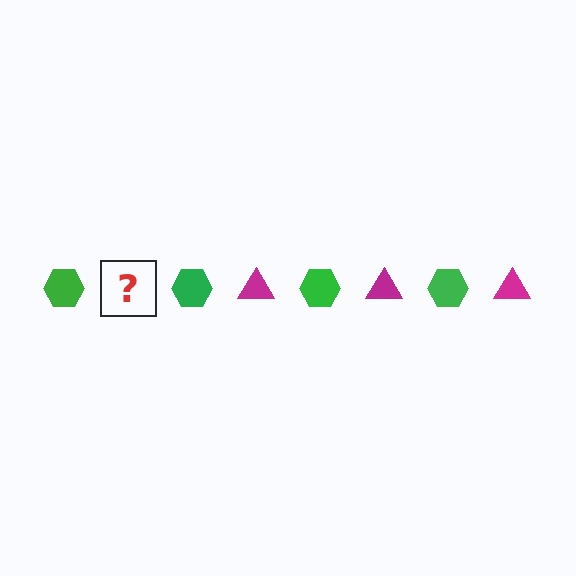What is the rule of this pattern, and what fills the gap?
The rule is that the pattern alternates between green hexagon and magenta triangle. The gap should be filled with a magenta triangle.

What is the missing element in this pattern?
The missing element is a magenta triangle.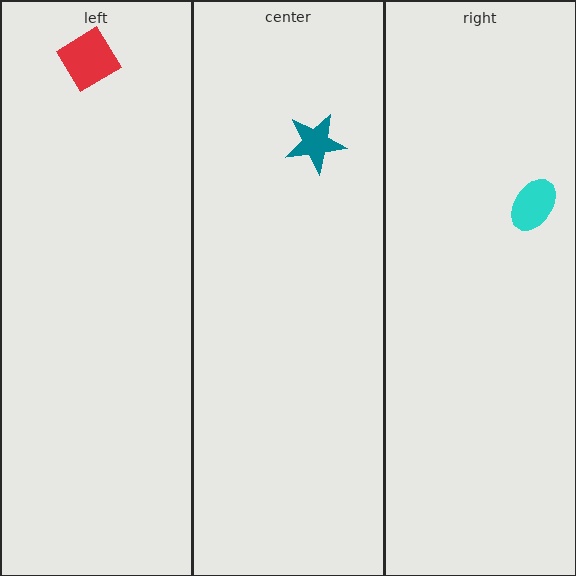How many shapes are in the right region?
1.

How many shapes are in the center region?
1.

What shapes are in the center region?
The teal star.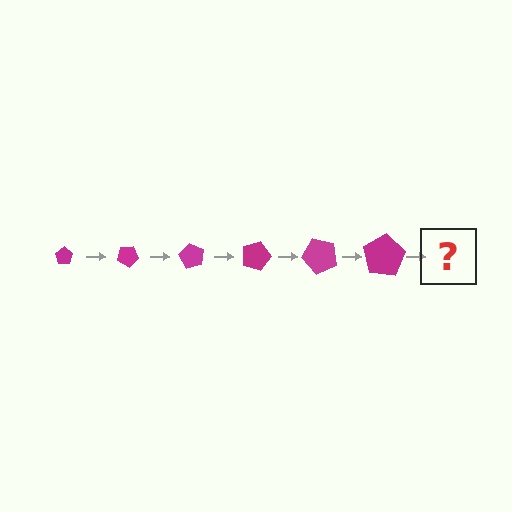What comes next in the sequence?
The next element should be a pentagon, larger than the previous one and rotated 180 degrees from the start.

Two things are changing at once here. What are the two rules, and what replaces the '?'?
The two rules are that the pentagon grows larger each step and it rotates 30 degrees each step. The '?' should be a pentagon, larger than the previous one and rotated 180 degrees from the start.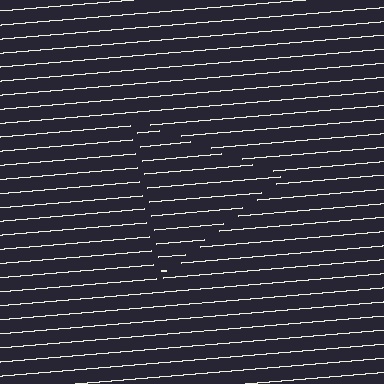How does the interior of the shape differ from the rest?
The interior of the shape contains the same grating, shifted by half a period — the contour is defined by the phase discontinuity where line-ends from the inner and outer gratings abut.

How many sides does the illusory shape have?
3 sides — the line-ends trace a triangle.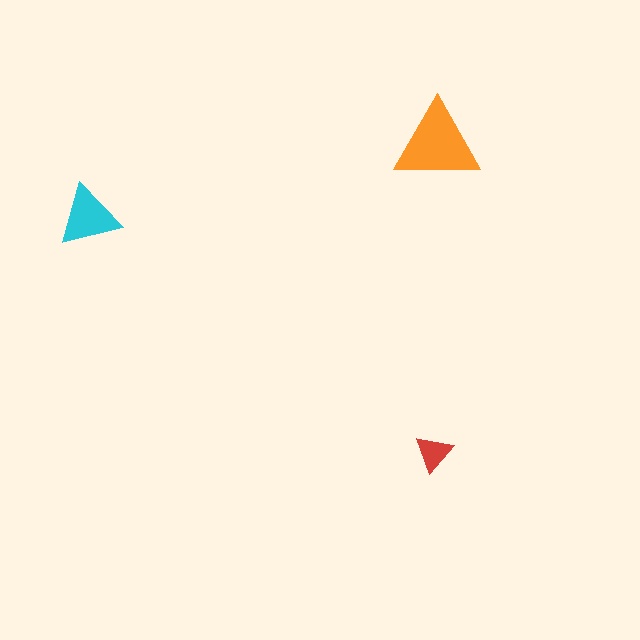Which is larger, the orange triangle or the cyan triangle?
The orange one.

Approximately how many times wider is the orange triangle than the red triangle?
About 2.5 times wider.